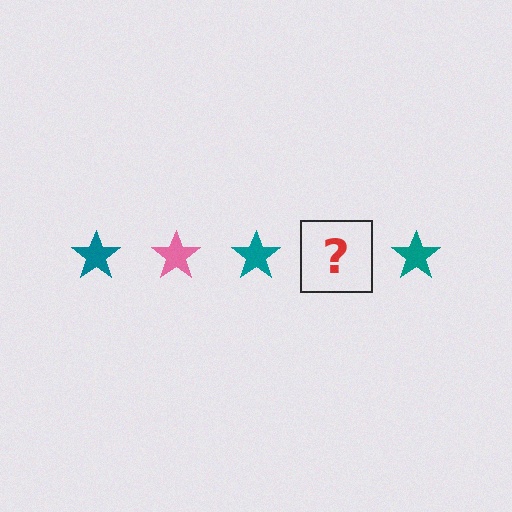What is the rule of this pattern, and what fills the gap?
The rule is that the pattern cycles through teal, pink stars. The gap should be filled with a pink star.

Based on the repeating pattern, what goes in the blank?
The blank should be a pink star.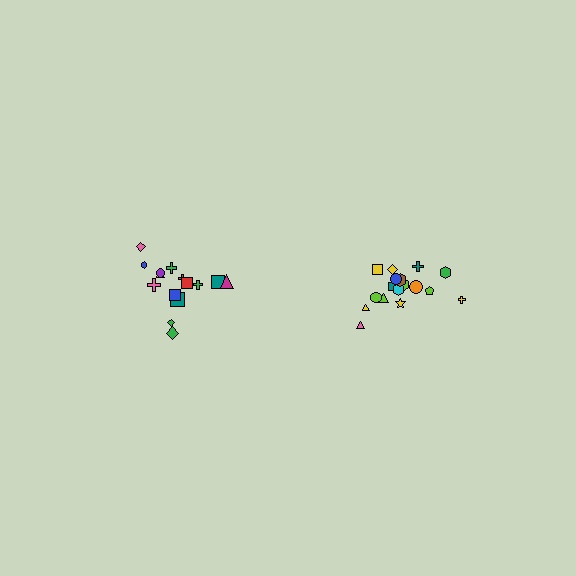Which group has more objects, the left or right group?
The right group.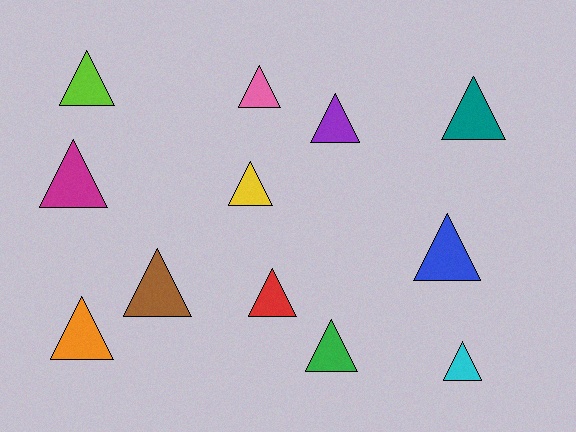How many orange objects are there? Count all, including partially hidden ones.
There is 1 orange object.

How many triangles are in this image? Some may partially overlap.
There are 12 triangles.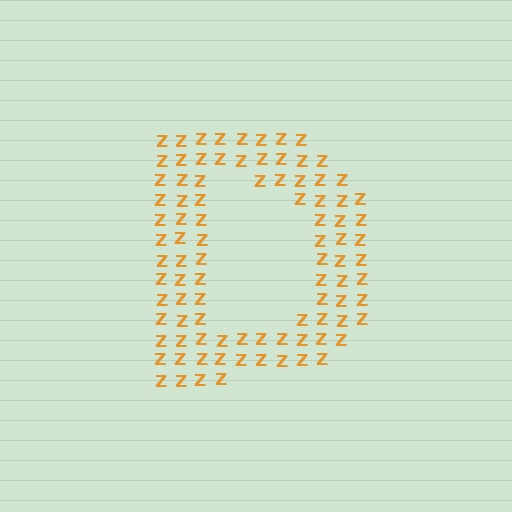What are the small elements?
The small elements are letter Z's.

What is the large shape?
The large shape is the letter D.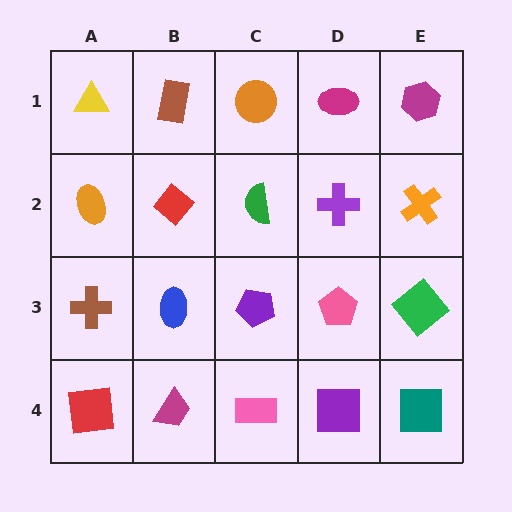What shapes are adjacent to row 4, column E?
A green diamond (row 3, column E), a purple square (row 4, column D).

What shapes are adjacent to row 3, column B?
A red diamond (row 2, column B), a magenta trapezoid (row 4, column B), a brown cross (row 3, column A), a purple pentagon (row 3, column C).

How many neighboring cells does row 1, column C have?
3.